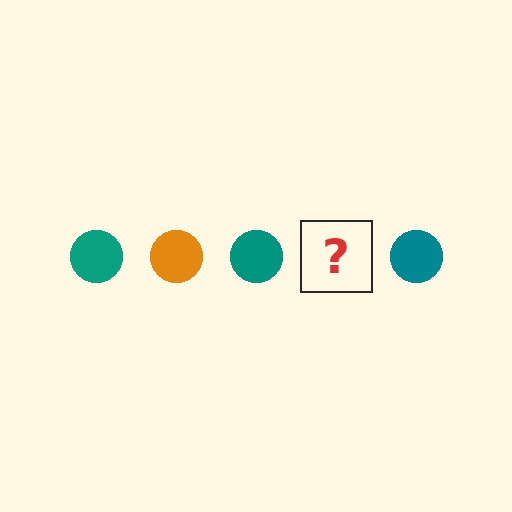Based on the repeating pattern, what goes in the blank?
The blank should be an orange circle.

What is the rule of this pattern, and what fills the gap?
The rule is that the pattern cycles through teal, orange circles. The gap should be filled with an orange circle.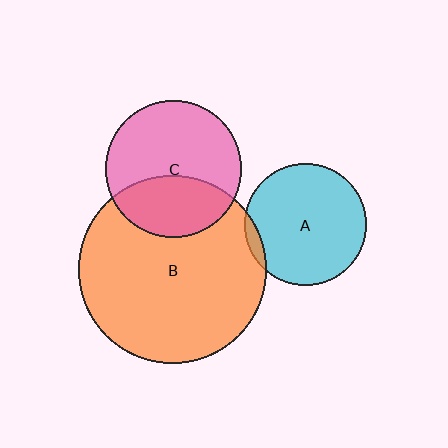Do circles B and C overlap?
Yes.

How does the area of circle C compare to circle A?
Approximately 1.2 times.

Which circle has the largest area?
Circle B (orange).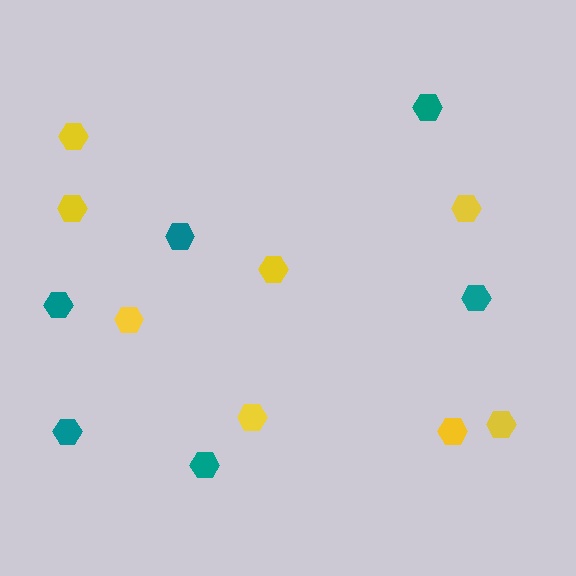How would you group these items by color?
There are 2 groups: one group of yellow hexagons (8) and one group of teal hexagons (6).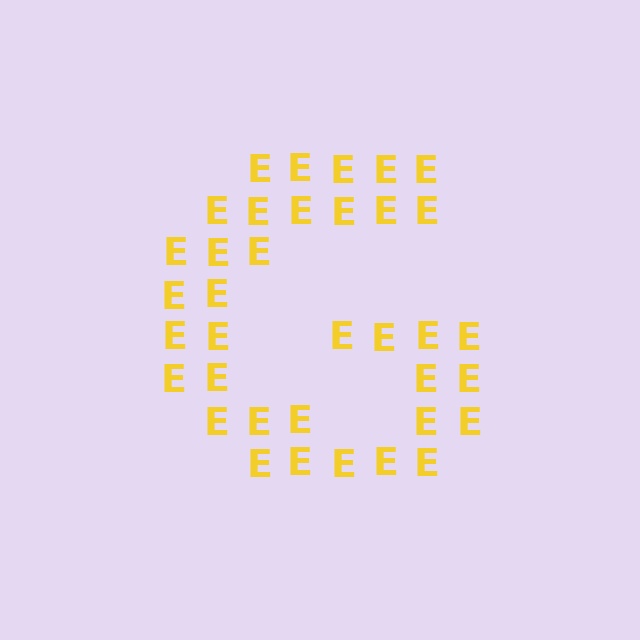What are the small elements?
The small elements are letter E's.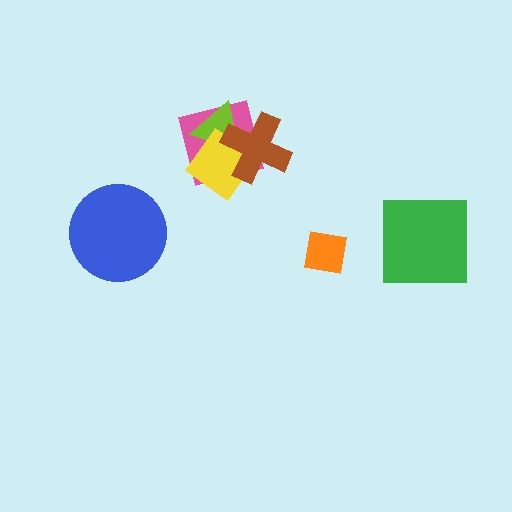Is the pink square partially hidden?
Yes, it is partially covered by another shape.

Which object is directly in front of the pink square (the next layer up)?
The lime triangle is directly in front of the pink square.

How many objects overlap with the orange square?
0 objects overlap with the orange square.